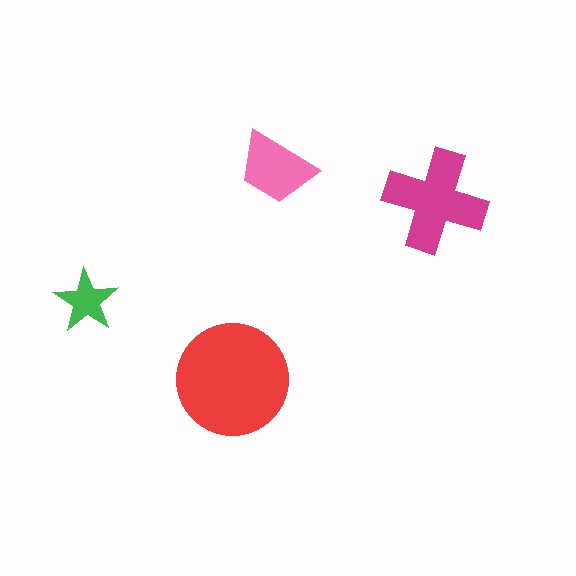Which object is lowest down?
The red circle is bottommost.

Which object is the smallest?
The green star.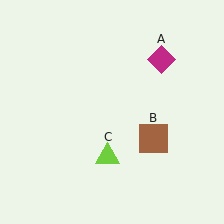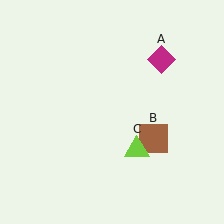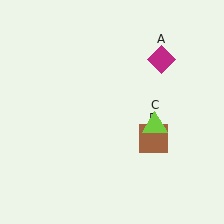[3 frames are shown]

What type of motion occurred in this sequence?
The lime triangle (object C) rotated counterclockwise around the center of the scene.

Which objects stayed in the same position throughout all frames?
Magenta diamond (object A) and brown square (object B) remained stationary.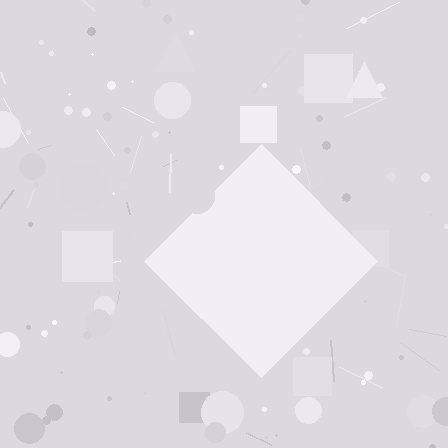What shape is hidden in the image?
A diamond is hidden in the image.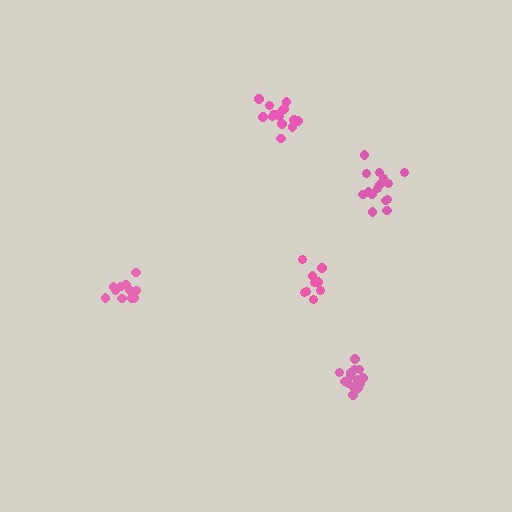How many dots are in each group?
Group 1: 15 dots, Group 2: 10 dots, Group 3: 16 dots, Group 4: 15 dots, Group 5: 11 dots (67 total).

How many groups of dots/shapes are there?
There are 5 groups.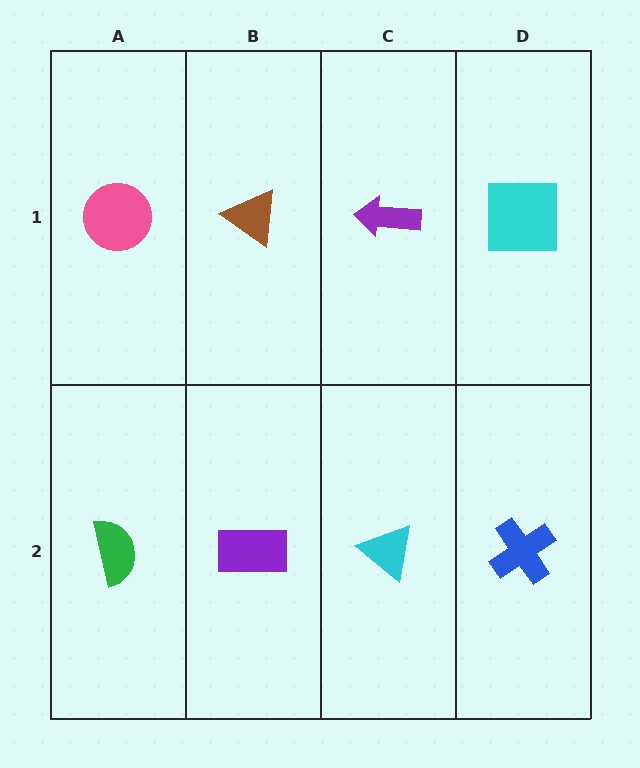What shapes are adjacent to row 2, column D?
A cyan square (row 1, column D), a cyan triangle (row 2, column C).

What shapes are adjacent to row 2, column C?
A purple arrow (row 1, column C), a purple rectangle (row 2, column B), a blue cross (row 2, column D).